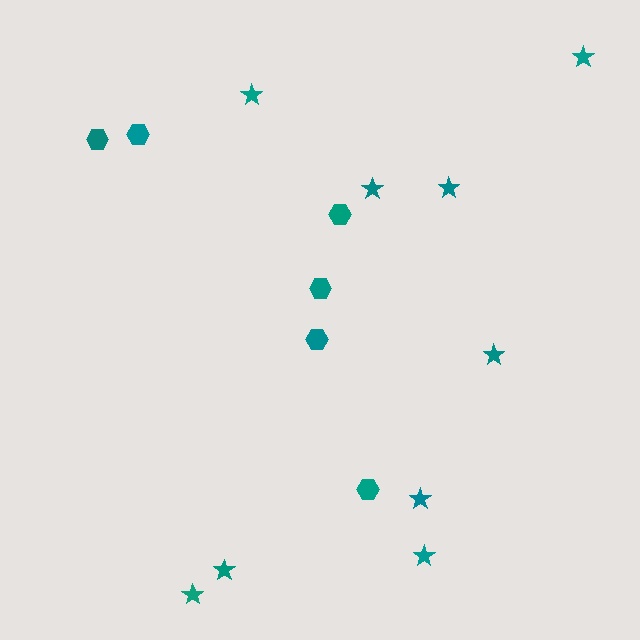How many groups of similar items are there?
There are 2 groups: one group of hexagons (6) and one group of stars (9).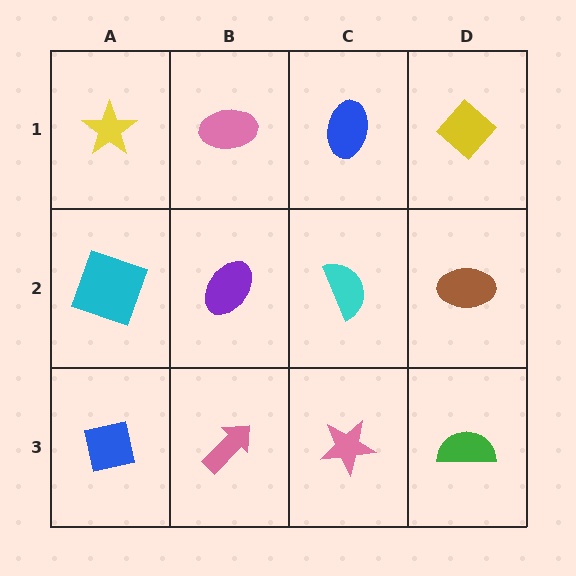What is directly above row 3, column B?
A purple ellipse.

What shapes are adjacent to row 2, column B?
A pink ellipse (row 1, column B), a pink arrow (row 3, column B), a cyan square (row 2, column A), a cyan semicircle (row 2, column C).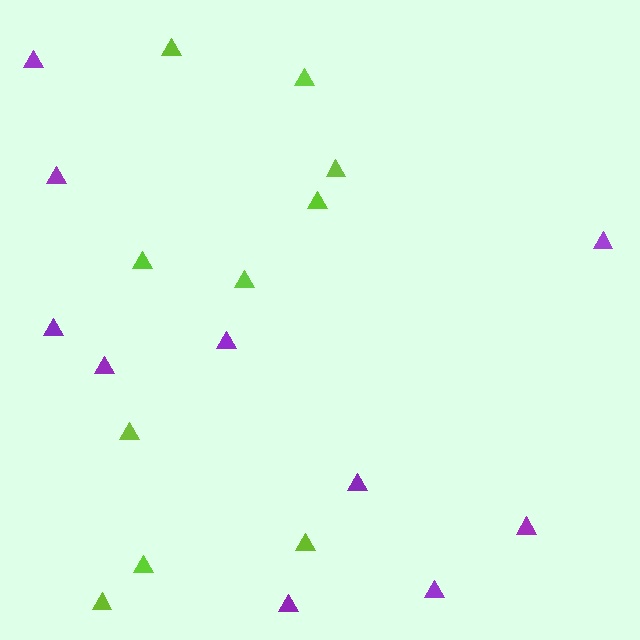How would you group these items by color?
There are 2 groups: one group of purple triangles (10) and one group of lime triangles (10).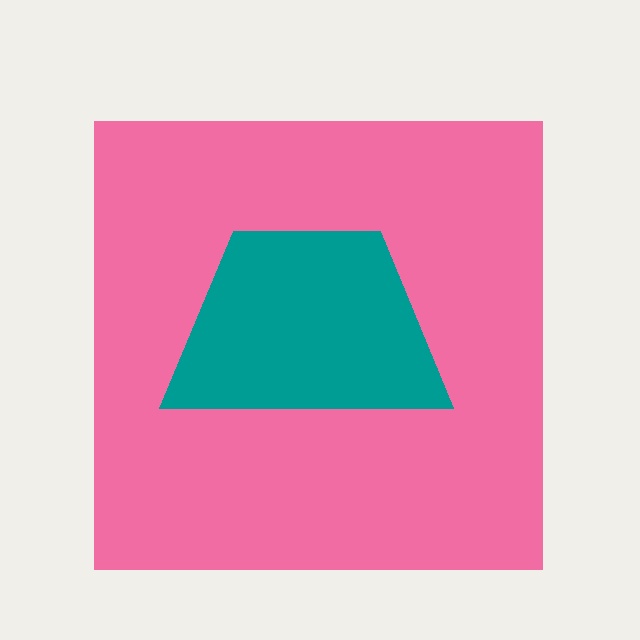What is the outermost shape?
The pink square.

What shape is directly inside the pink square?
The teal trapezoid.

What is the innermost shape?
The teal trapezoid.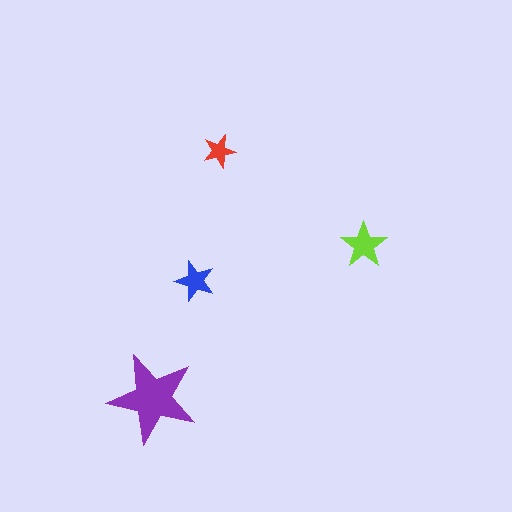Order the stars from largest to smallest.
the purple one, the lime one, the blue one, the red one.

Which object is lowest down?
The purple star is bottommost.